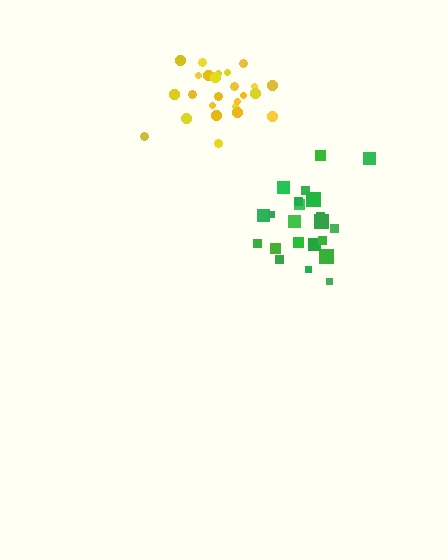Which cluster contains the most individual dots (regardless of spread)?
Yellow (25).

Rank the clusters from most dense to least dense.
yellow, green.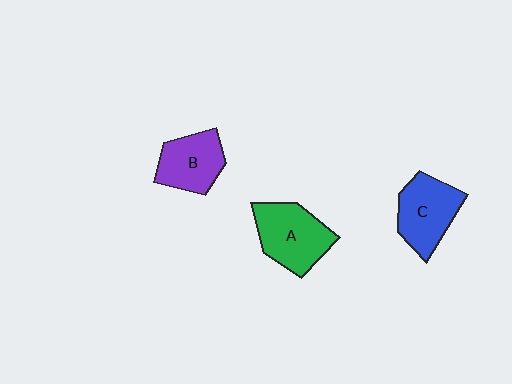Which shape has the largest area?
Shape A (green).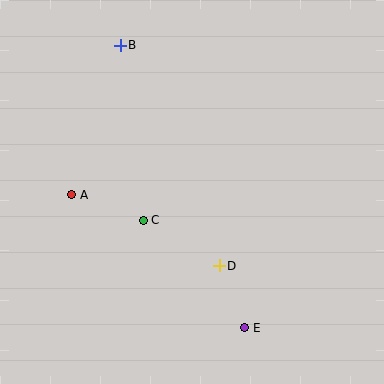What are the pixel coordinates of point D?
Point D is at (219, 266).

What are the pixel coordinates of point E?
Point E is at (245, 328).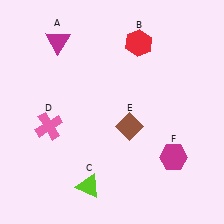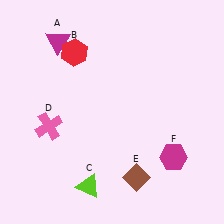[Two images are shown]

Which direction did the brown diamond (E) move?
The brown diamond (E) moved down.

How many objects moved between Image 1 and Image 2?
2 objects moved between the two images.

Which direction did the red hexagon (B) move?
The red hexagon (B) moved left.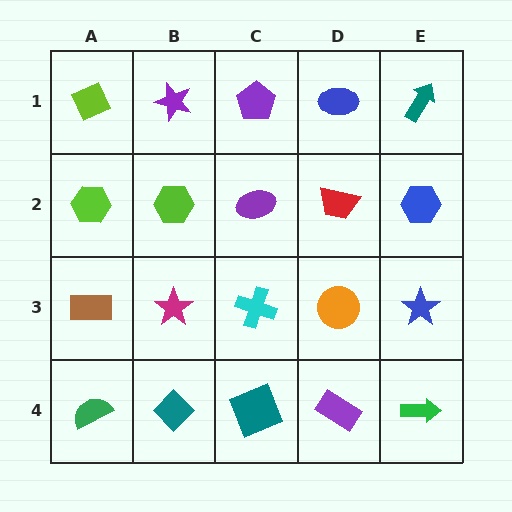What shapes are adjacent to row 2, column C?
A purple pentagon (row 1, column C), a cyan cross (row 3, column C), a lime hexagon (row 2, column B), a red trapezoid (row 2, column D).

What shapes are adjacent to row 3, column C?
A purple ellipse (row 2, column C), a teal square (row 4, column C), a magenta star (row 3, column B), an orange circle (row 3, column D).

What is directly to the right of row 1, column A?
A purple star.